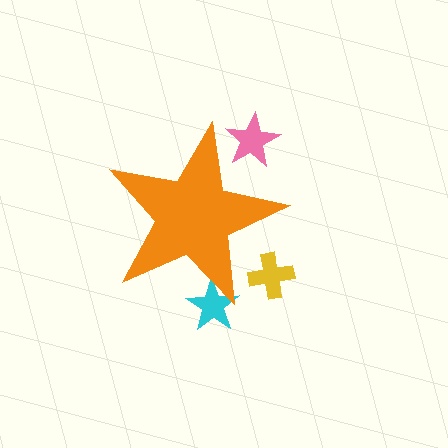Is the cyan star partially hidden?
Yes, the cyan star is partially hidden behind the orange star.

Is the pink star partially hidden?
Yes, the pink star is partially hidden behind the orange star.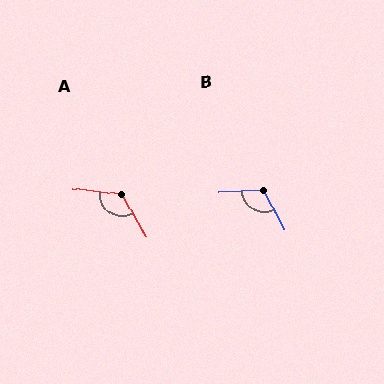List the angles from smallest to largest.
B (114°), A (126°).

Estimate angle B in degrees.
Approximately 114 degrees.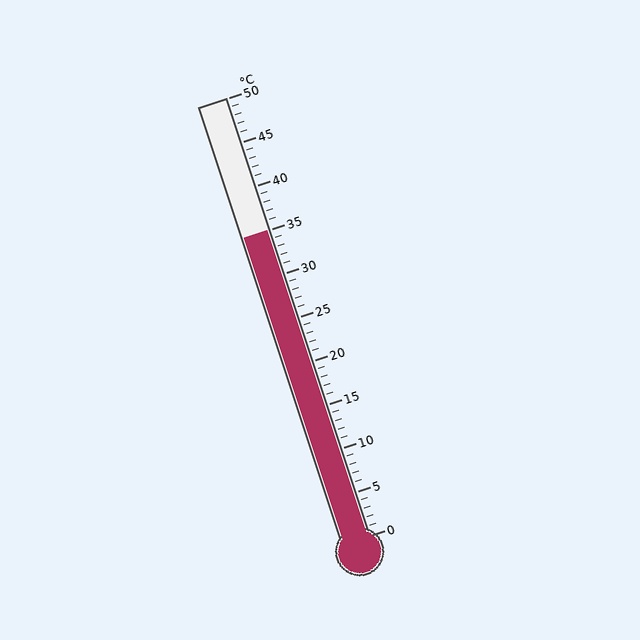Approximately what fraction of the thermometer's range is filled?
The thermometer is filled to approximately 70% of its range.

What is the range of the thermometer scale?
The thermometer scale ranges from 0°C to 50°C.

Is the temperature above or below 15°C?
The temperature is above 15°C.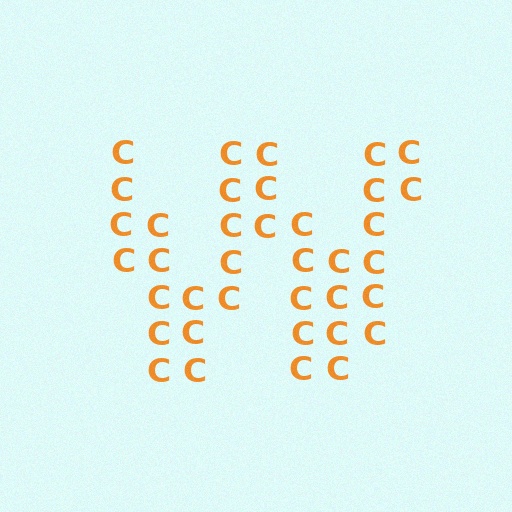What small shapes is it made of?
It is made of small letter C's.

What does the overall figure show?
The overall figure shows the letter W.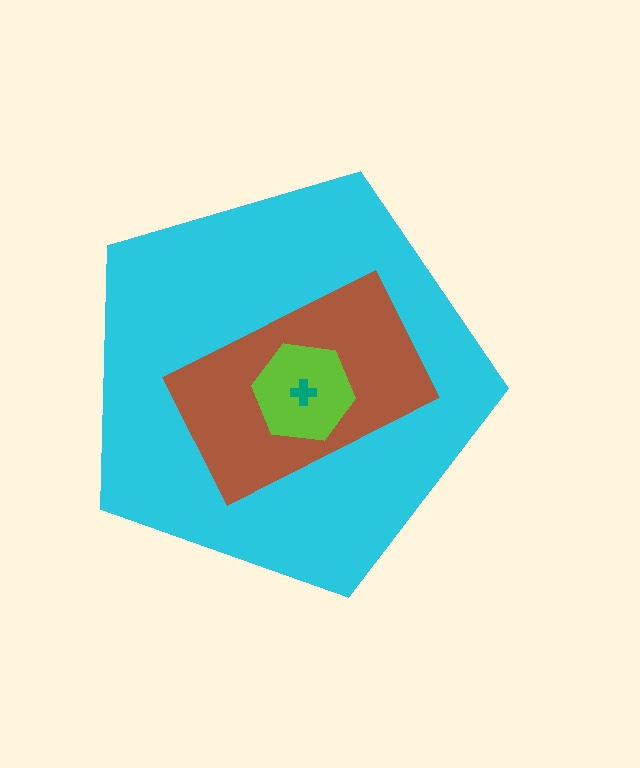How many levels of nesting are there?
4.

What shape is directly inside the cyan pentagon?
The brown rectangle.